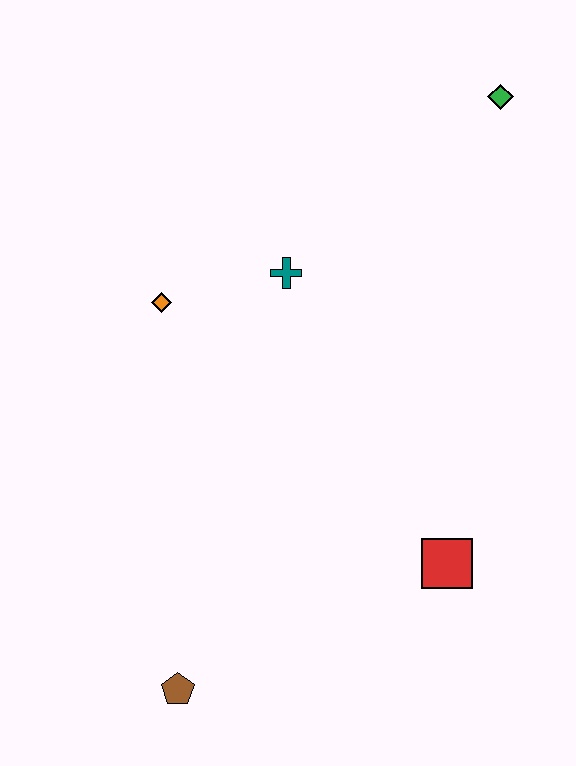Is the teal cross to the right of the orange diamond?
Yes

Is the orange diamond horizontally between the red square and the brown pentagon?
No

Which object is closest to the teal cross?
The orange diamond is closest to the teal cross.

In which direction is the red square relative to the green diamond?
The red square is below the green diamond.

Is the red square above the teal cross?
No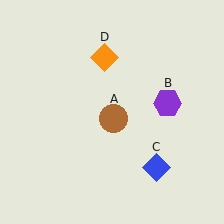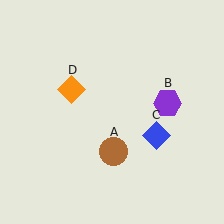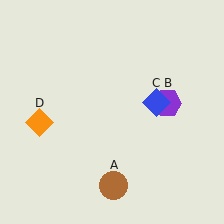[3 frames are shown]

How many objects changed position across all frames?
3 objects changed position: brown circle (object A), blue diamond (object C), orange diamond (object D).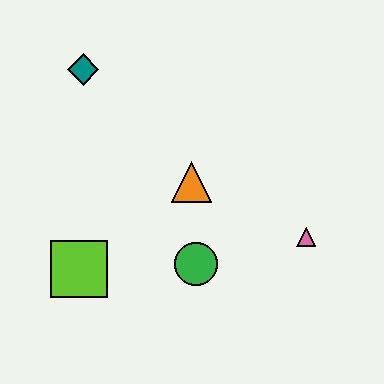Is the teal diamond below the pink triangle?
No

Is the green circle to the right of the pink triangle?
No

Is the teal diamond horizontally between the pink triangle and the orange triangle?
No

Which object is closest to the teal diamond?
The orange triangle is closest to the teal diamond.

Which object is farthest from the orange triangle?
The teal diamond is farthest from the orange triangle.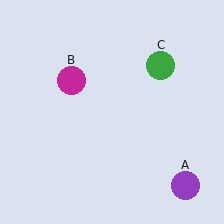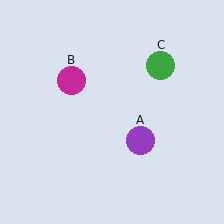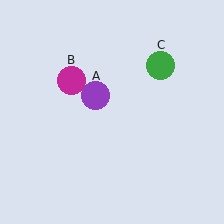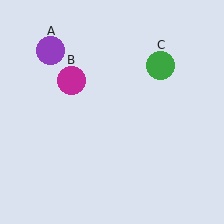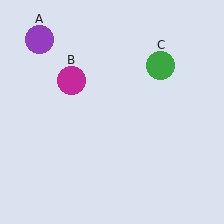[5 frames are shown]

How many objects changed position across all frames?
1 object changed position: purple circle (object A).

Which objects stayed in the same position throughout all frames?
Magenta circle (object B) and green circle (object C) remained stationary.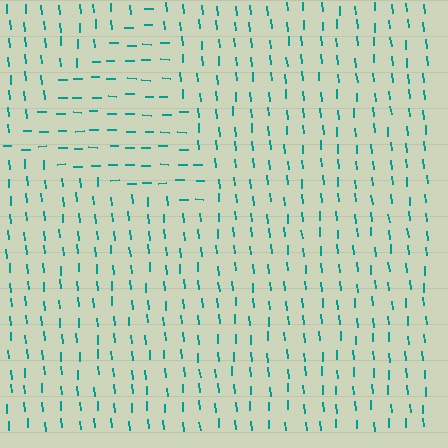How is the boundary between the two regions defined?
The boundary is defined purely by a change in line orientation (approximately 84 degrees difference). All lines are the same color and thickness.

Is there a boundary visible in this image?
Yes, there is a texture boundary formed by a change in line orientation.